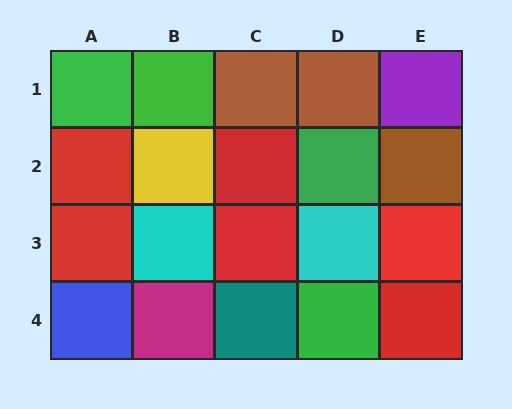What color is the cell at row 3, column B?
Cyan.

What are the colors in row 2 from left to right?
Red, yellow, red, green, brown.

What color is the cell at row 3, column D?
Cyan.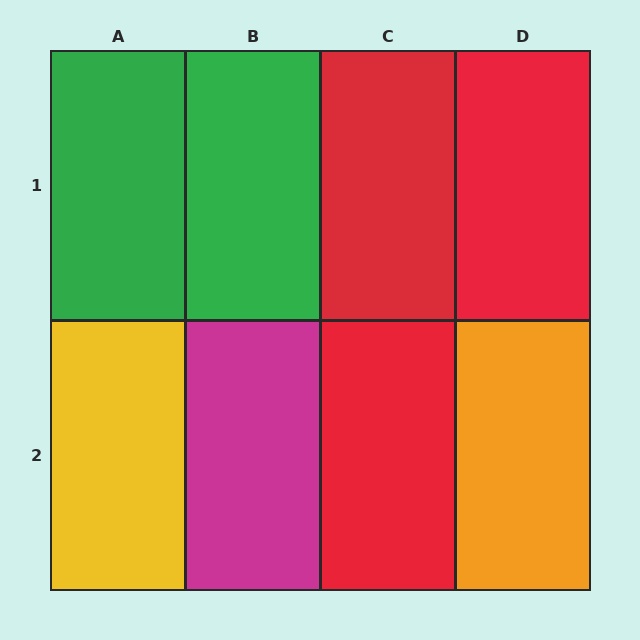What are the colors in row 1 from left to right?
Green, green, red, red.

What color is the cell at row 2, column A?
Yellow.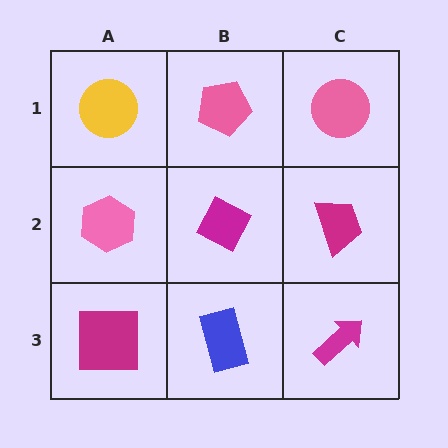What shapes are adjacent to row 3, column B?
A magenta diamond (row 2, column B), a magenta square (row 3, column A), a magenta arrow (row 3, column C).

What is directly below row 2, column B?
A blue rectangle.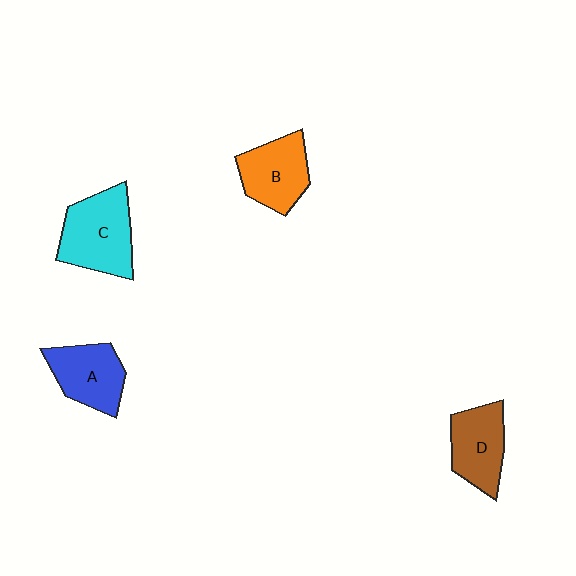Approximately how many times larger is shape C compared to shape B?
Approximately 1.2 times.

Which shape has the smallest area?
Shape D (brown).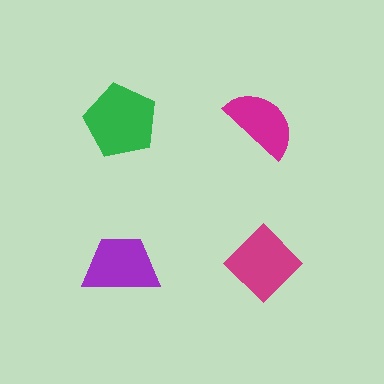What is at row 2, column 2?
A magenta diamond.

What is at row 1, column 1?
A green pentagon.